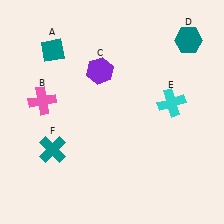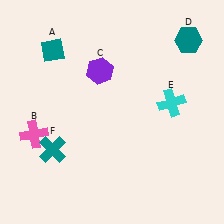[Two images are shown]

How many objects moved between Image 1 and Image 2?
1 object moved between the two images.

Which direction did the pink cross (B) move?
The pink cross (B) moved down.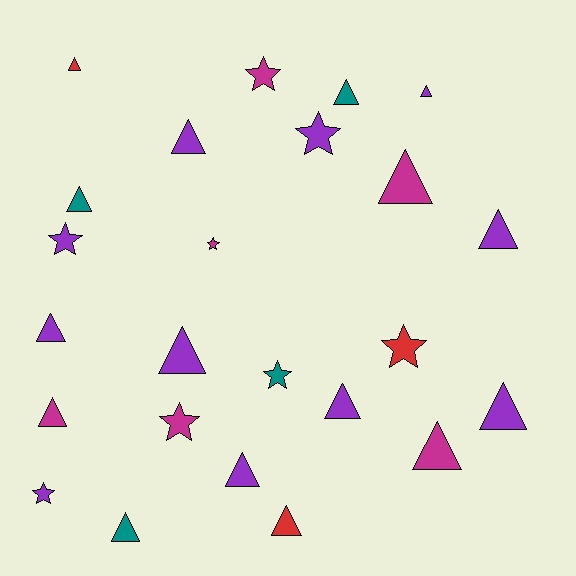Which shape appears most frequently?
Triangle, with 16 objects.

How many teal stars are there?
There is 1 teal star.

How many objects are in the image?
There are 24 objects.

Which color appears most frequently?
Purple, with 11 objects.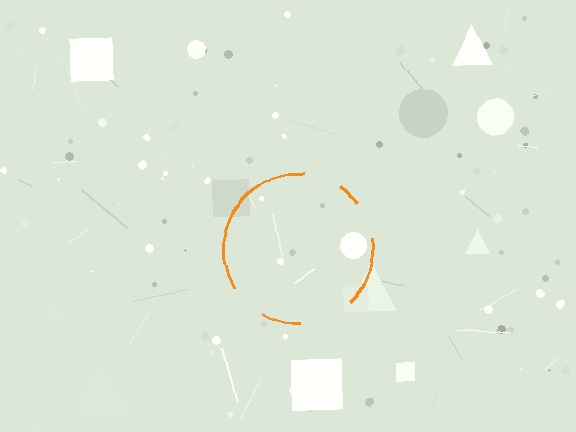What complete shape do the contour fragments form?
The contour fragments form a circle.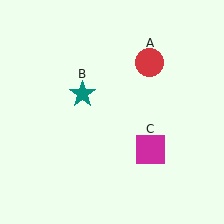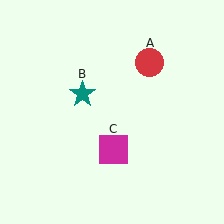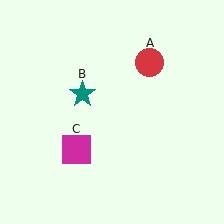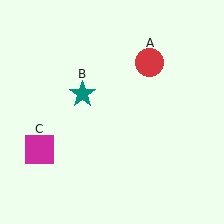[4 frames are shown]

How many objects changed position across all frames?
1 object changed position: magenta square (object C).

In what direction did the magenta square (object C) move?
The magenta square (object C) moved left.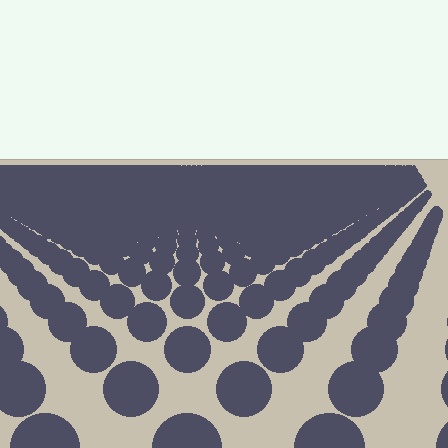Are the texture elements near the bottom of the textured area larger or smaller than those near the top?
Larger. Near the bottom, elements are closer to the viewer and appear at a bigger on-screen size.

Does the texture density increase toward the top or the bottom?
Density increases toward the top.